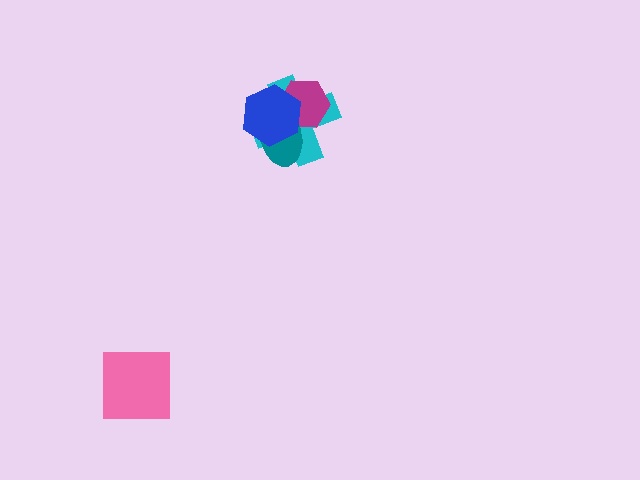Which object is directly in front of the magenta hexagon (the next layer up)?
The teal ellipse is directly in front of the magenta hexagon.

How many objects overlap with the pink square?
0 objects overlap with the pink square.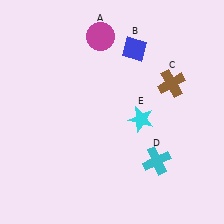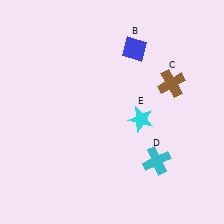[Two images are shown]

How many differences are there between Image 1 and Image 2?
There is 1 difference between the two images.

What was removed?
The magenta circle (A) was removed in Image 2.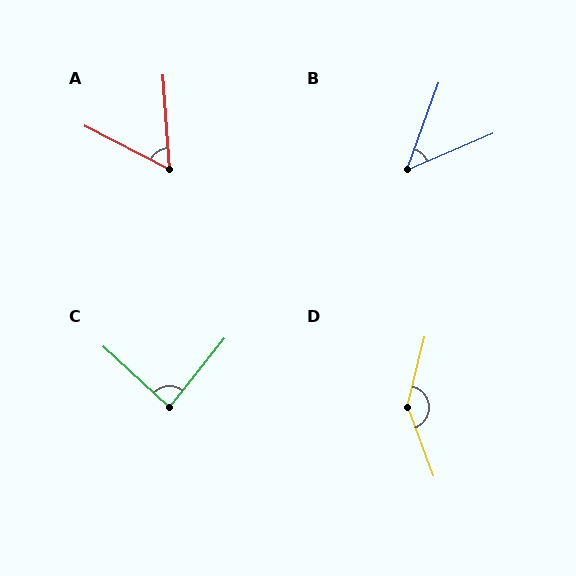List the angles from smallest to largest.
B (47°), A (59°), C (85°), D (146°).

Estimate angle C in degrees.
Approximately 85 degrees.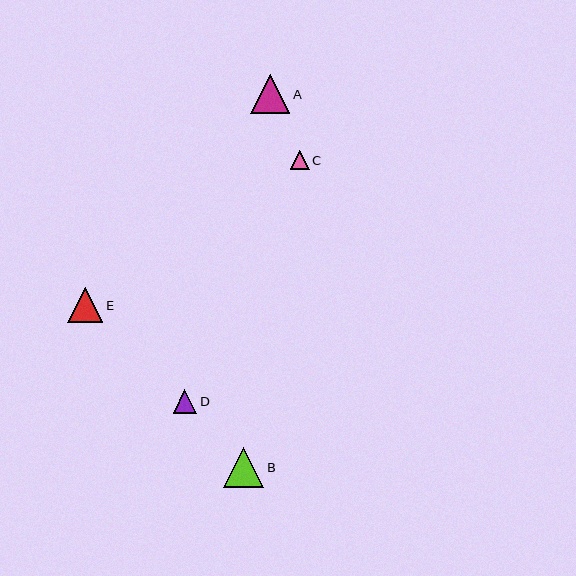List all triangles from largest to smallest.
From largest to smallest: B, A, E, D, C.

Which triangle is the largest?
Triangle B is the largest with a size of approximately 40 pixels.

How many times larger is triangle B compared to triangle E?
Triangle B is approximately 1.1 times the size of triangle E.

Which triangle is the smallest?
Triangle C is the smallest with a size of approximately 19 pixels.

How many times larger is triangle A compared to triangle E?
Triangle A is approximately 1.1 times the size of triangle E.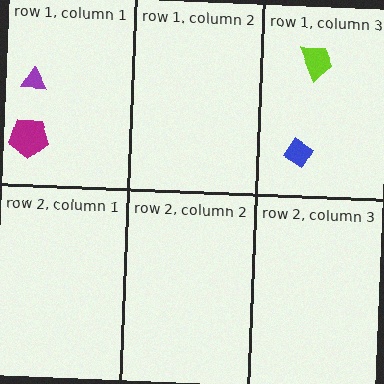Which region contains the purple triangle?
The row 1, column 1 region.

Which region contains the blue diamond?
The row 1, column 3 region.